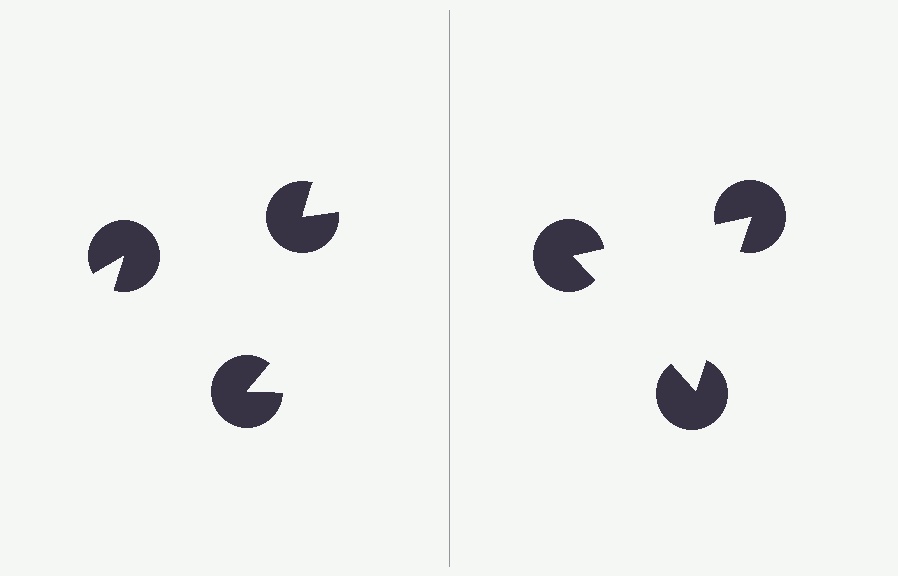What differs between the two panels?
The pac-man discs are positioned identically on both sides; only the wedge orientations differ. On the right they align to a triangle; on the left they are misaligned.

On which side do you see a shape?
An illusory triangle appears on the right side. On the left side the wedge cuts are rotated, so no coherent shape forms.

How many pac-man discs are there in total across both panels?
6 — 3 on each side.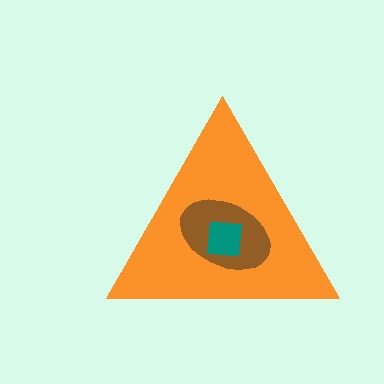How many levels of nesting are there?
3.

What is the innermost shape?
The teal square.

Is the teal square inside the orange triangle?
Yes.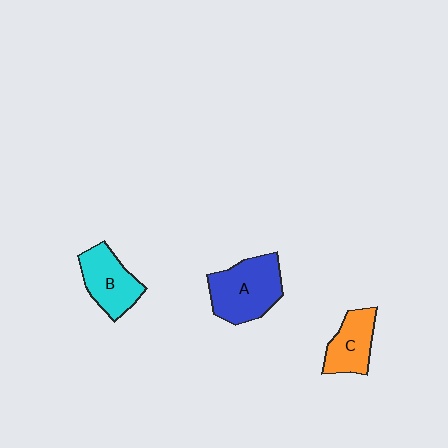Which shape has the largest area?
Shape A (blue).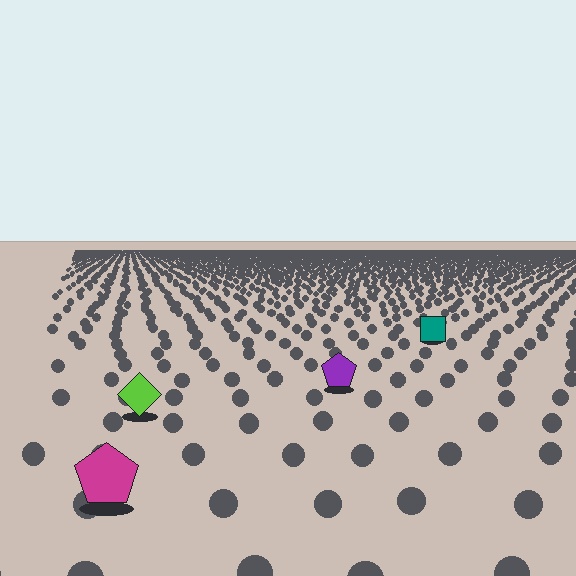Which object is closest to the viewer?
The magenta pentagon is closest. The texture marks near it are larger and more spread out.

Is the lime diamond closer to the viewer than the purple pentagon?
Yes. The lime diamond is closer — you can tell from the texture gradient: the ground texture is coarser near it.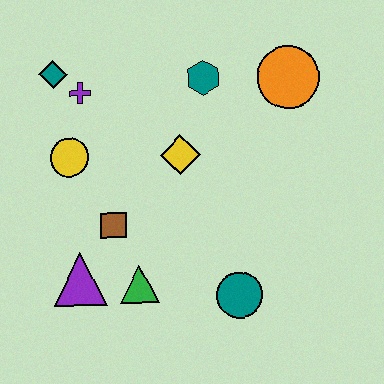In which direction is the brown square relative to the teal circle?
The brown square is to the left of the teal circle.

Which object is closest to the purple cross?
The teal diamond is closest to the purple cross.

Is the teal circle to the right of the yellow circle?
Yes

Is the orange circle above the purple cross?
Yes